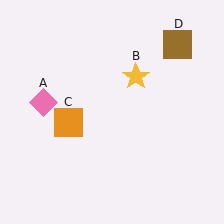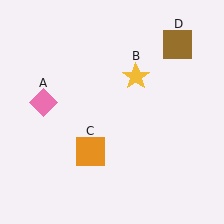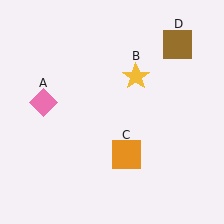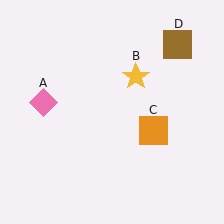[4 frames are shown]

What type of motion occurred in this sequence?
The orange square (object C) rotated counterclockwise around the center of the scene.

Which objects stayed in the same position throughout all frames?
Pink diamond (object A) and yellow star (object B) and brown square (object D) remained stationary.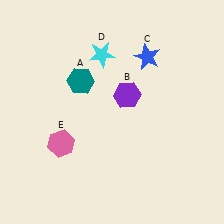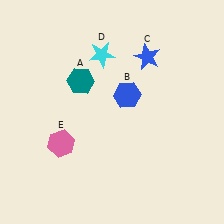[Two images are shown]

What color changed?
The hexagon (B) changed from purple in Image 1 to blue in Image 2.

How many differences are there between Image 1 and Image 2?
There is 1 difference between the two images.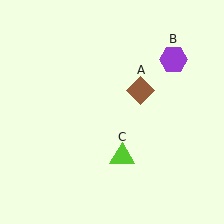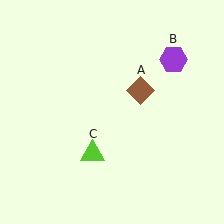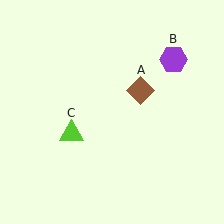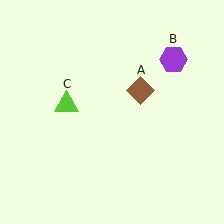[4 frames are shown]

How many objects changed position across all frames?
1 object changed position: lime triangle (object C).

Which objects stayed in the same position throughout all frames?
Brown diamond (object A) and purple hexagon (object B) remained stationary.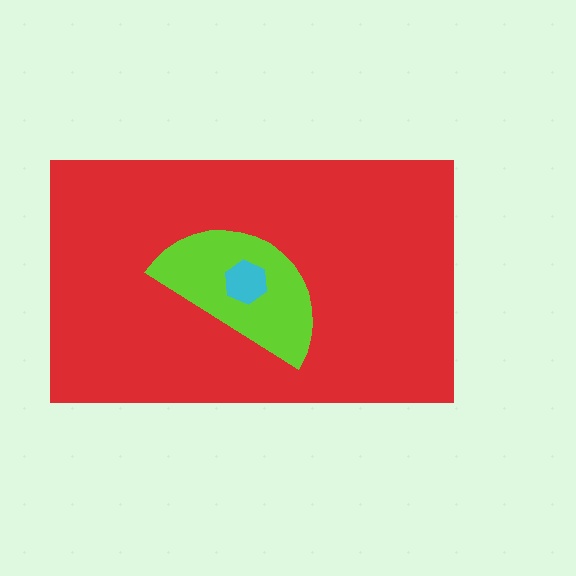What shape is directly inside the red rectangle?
The lime semicircle.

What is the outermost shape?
The red rectangle.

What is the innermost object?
The cyan hexagon.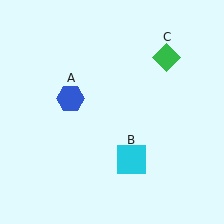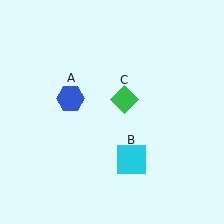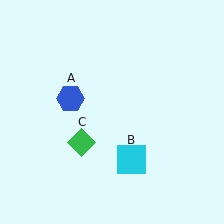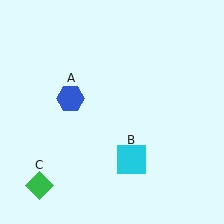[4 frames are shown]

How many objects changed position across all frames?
1 object changed position: green diamond (object C).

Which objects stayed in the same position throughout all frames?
Blue hexagon (object A) and cyan square (object B) remained stationary.